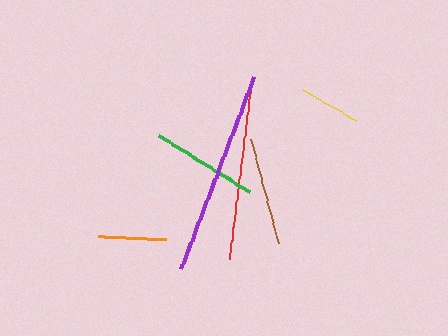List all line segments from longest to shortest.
From longest to shortest: purple, red, green, brown, orange, yellow.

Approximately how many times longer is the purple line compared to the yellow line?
The purple line is approximately 3.3 times the length of the yellow line.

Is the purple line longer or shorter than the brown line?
The purple line is longer than the brown line.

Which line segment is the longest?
The purple line is the longest at approximately 205 pixels.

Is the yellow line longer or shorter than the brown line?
The brown line is longer than the yellow line.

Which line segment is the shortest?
The yellow line is the shortest at approximately 63 pixels.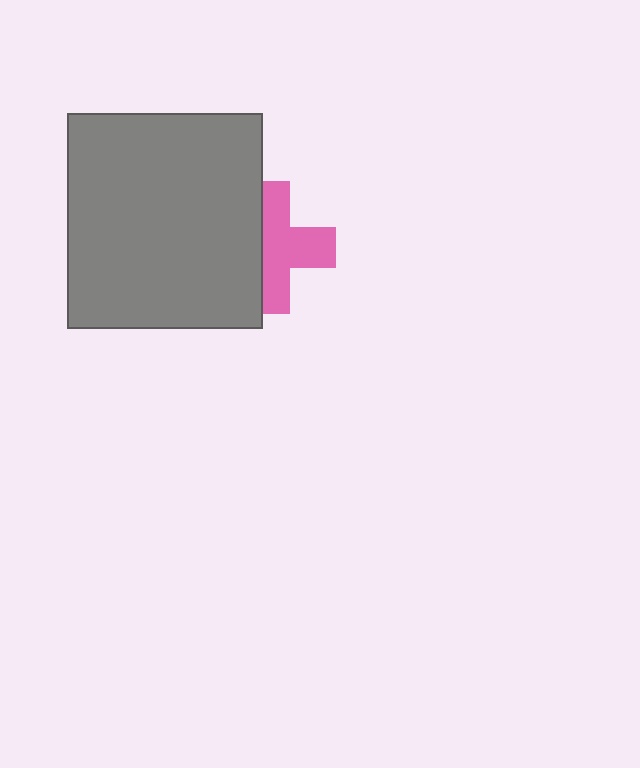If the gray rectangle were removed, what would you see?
You would see the complete pink cross.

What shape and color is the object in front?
The object in front is a gray rectangle.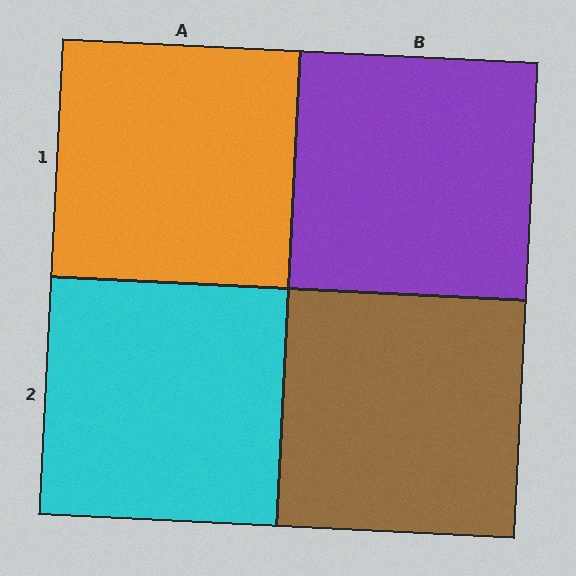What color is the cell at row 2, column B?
Brown.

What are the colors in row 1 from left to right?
Orange, purple.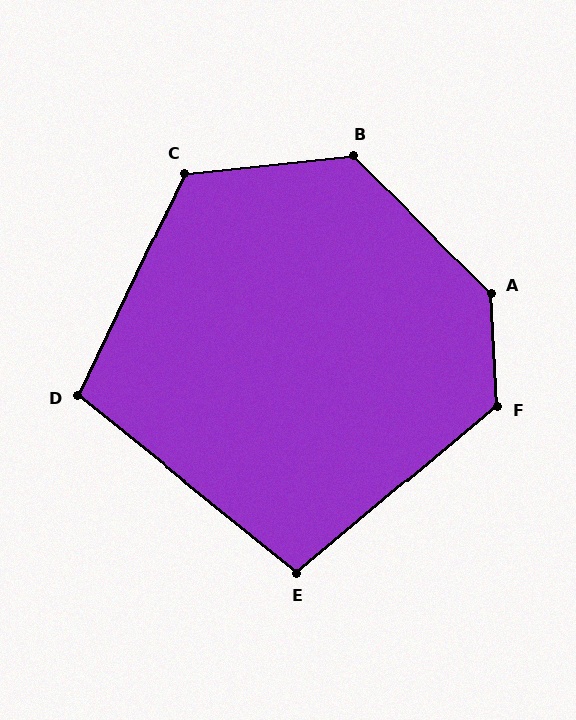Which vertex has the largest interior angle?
A, at approximately 138 degrees.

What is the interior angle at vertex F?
Approximately 127 degrees (obtuse).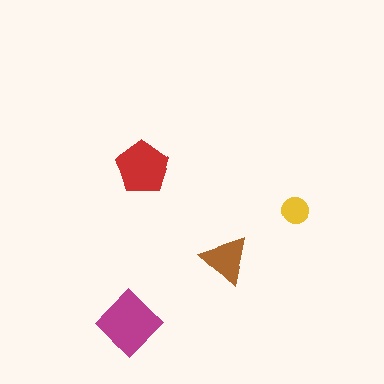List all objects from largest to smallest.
The magenta diamond, the red pentagon, the brown triangle, the yellow circle.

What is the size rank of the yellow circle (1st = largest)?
4th.